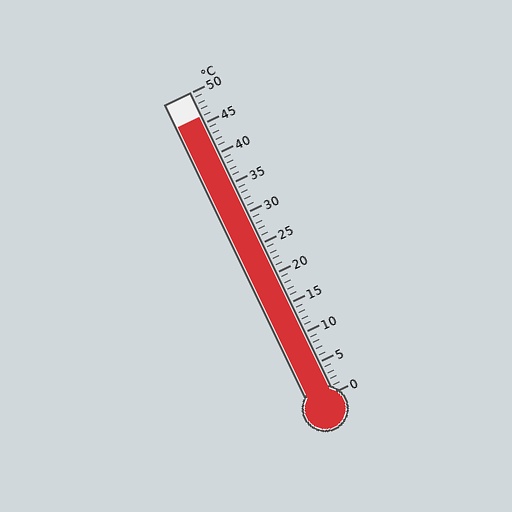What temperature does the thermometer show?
The thermometer shows approximately 46°C.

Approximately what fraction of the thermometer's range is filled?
The thermometer is filled to approximately 90% of its range.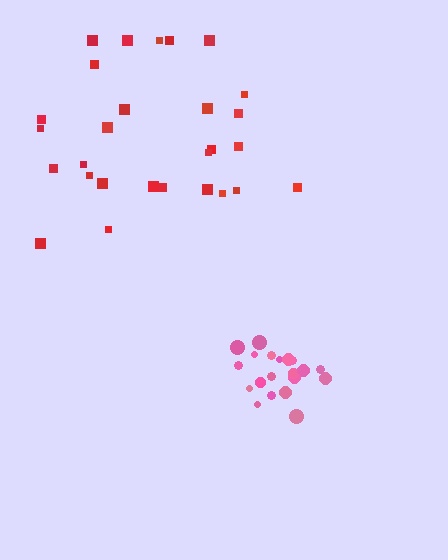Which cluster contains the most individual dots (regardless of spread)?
Red (28).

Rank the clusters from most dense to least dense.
pink, red.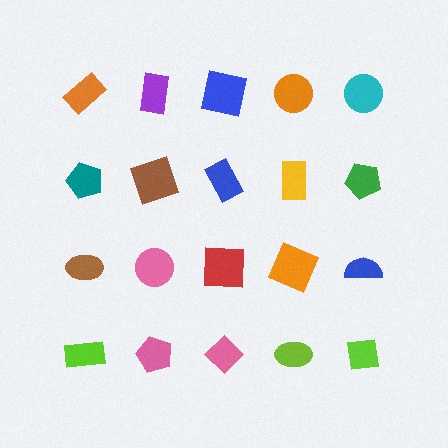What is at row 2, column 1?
A teal pentagon.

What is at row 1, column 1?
An orange rectangle.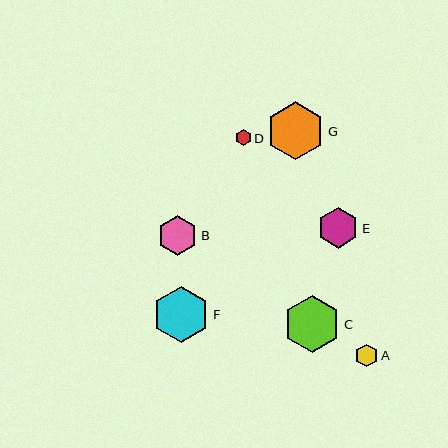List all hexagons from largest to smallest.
From largest to smallest: G, C, F, E, B, A, D.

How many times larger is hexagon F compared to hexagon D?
Hexagon F is approximately 3.5 times the size of hexagon D.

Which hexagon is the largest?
Hexagon G is the largest with a size of approximately 58 pixels.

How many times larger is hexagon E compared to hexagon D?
Hexagon E is approximately 2.5 times the size of hexagon D.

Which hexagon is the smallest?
Hexagon D is the smallest with a size of approximately 16 pixels.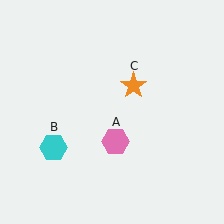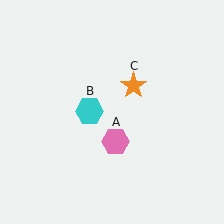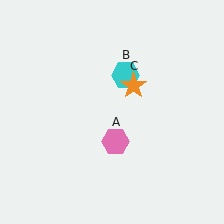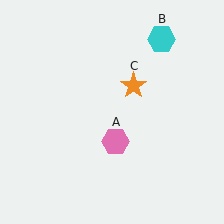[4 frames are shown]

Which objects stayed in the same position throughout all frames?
Pink hexagon (object A) and orange star (object C) remained stationary.